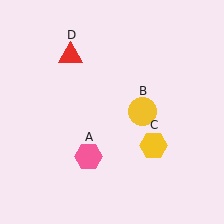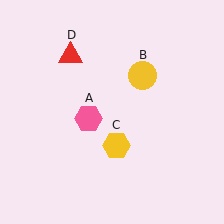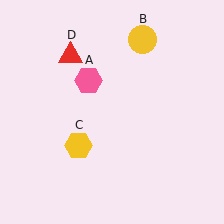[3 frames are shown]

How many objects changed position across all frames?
3 objects changed position: pink hexagon (object A), yellow circle (object B), yellow hexagon (object C).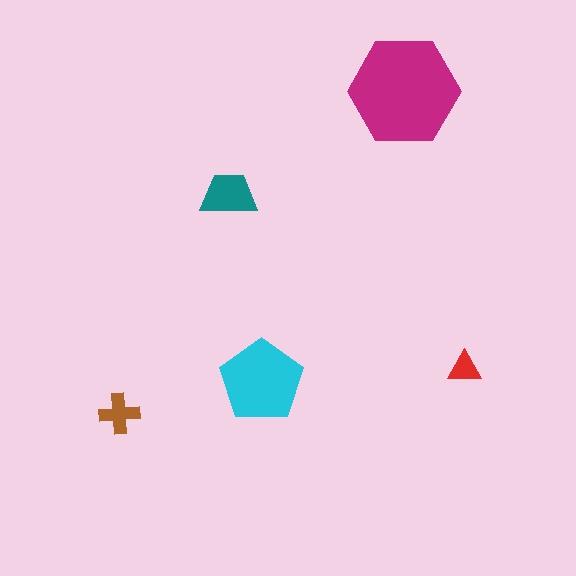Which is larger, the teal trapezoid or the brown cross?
The teal trapezoid.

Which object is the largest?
The magenta hexagon.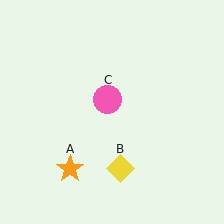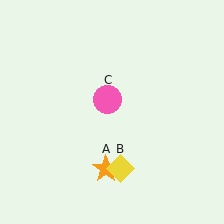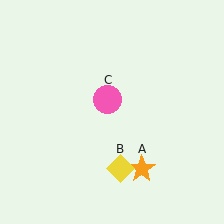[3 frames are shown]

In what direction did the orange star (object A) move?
The orange star (object A) moved right.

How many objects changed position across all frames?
1 object changed position: orange star (object A).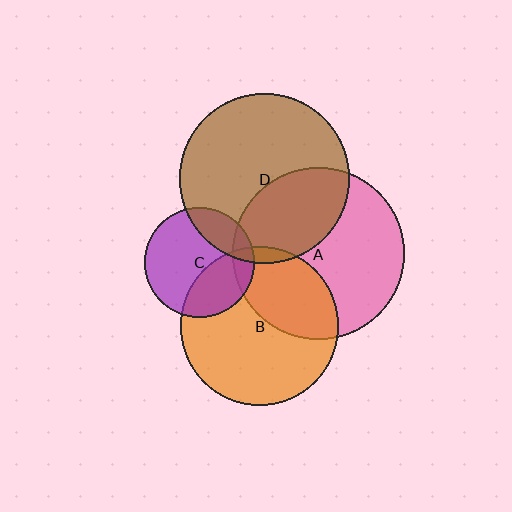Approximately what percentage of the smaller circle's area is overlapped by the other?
Approximately 35%.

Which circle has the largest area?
Circle A (pink).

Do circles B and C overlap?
Yes.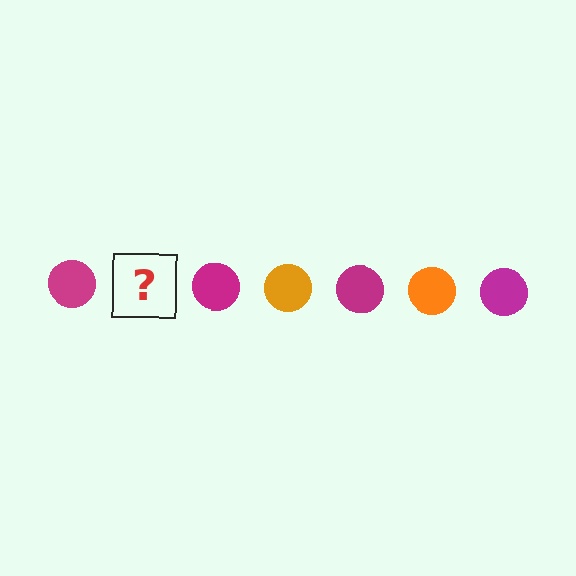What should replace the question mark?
The question mark should be replaced with an orange circle.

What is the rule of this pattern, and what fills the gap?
The rule is that the pattern cycles through magenta, orange circles. The gap should be filled with an orange circle.